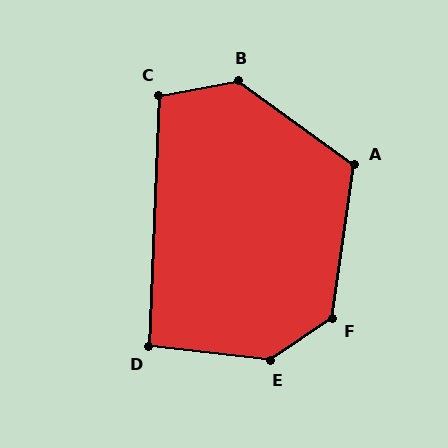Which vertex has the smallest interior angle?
D, at approximately 94 degrees.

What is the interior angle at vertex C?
Approximately 103 degrees (obtuse).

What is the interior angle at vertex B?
Approximately 134 degrees (obtuse).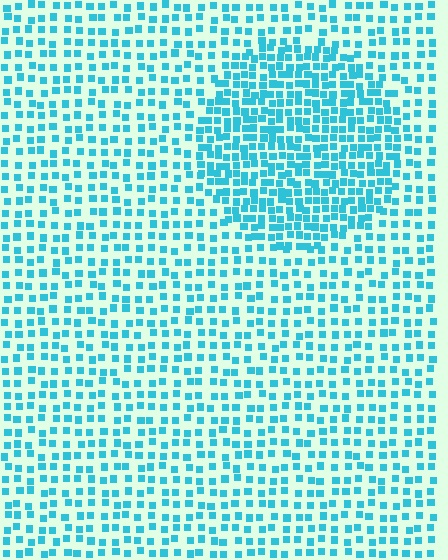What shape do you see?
I see a circle.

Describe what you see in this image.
The image contains small cyan elements arranged at two different densities. A circle-shaped region is visible where the elements are more densely packed than the surrounding area.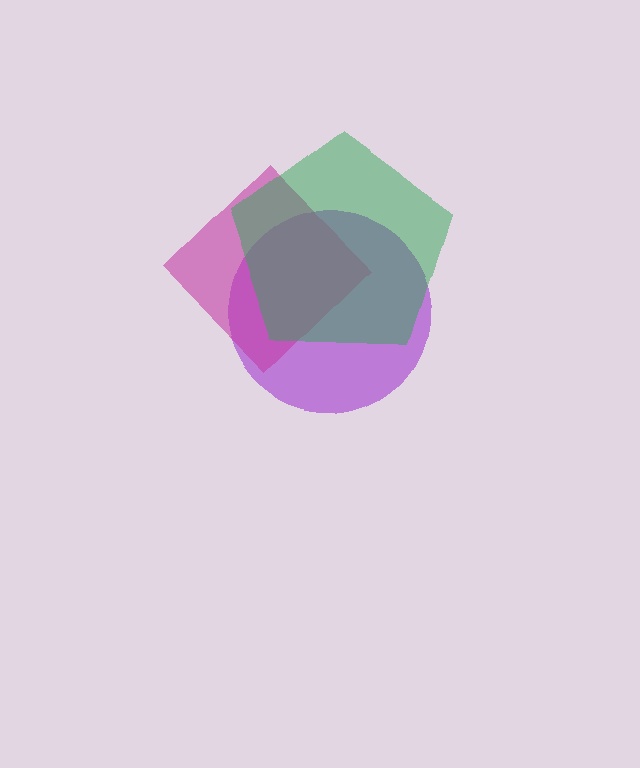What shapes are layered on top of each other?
The layered shapes are: a purple circle, a magenta diamond, a green pentagon.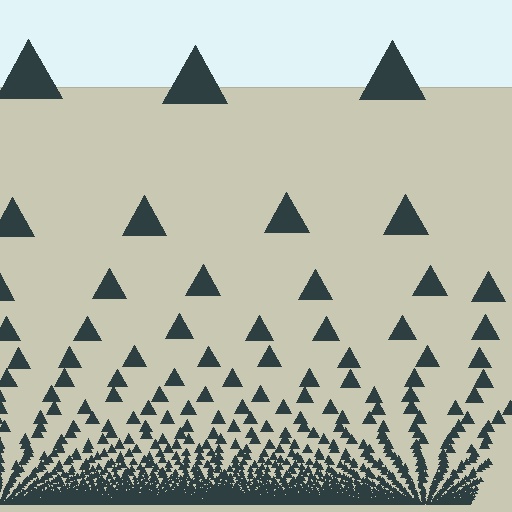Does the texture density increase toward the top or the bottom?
Density increases toward the bottom.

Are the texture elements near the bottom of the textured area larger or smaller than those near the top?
Smaller. The gradient is inverted — elements near the bottom are smaller and denser.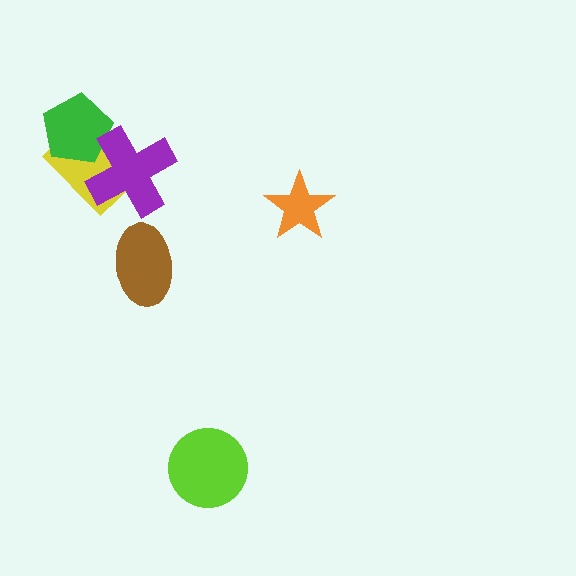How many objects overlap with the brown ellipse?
0 objects overlap with the brown ellipse.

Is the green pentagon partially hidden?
Yes, it is partially covered by another shape.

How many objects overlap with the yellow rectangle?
2 objects overlap with the yellow rectangle.